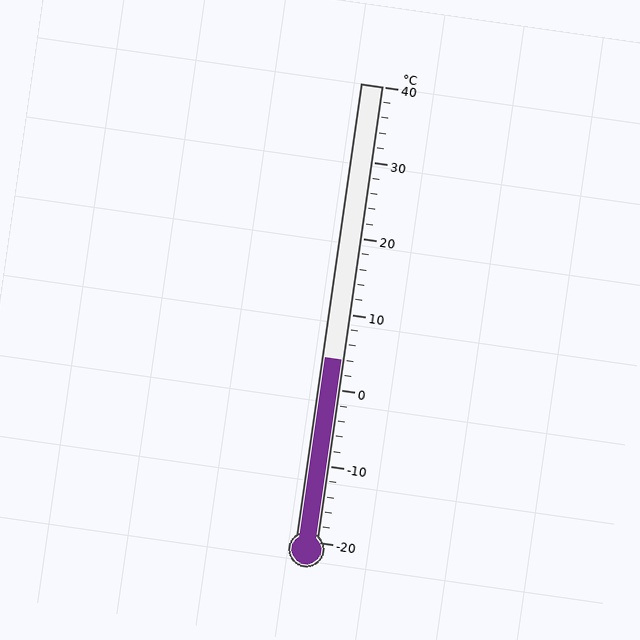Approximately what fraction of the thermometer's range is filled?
The thermometer is filled to approximately 40% of its range.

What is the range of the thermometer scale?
The thermometer scale ranges from -20°C to 40°C.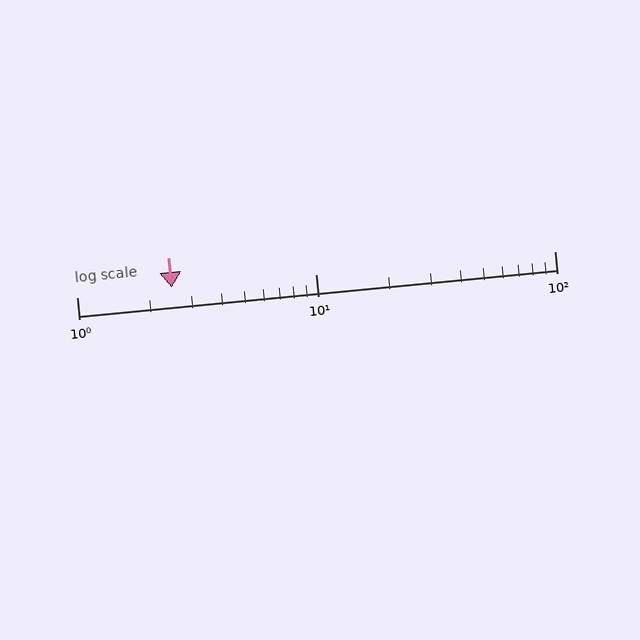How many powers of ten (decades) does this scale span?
The scale spans 2 decades, from 1 to 100.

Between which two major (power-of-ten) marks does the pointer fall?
The pointer is between 1 and 10.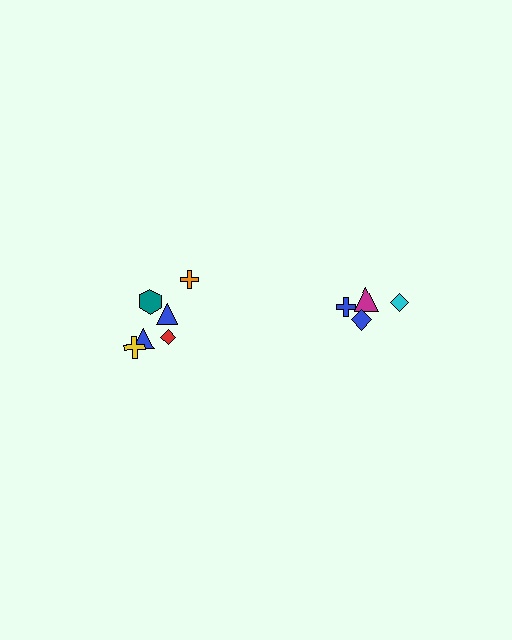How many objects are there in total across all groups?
There are 10 objects.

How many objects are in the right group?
There are 4 objects.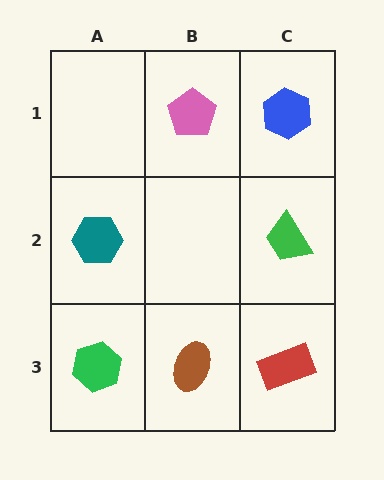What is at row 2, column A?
A teal hexagon.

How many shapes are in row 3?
3 shapes.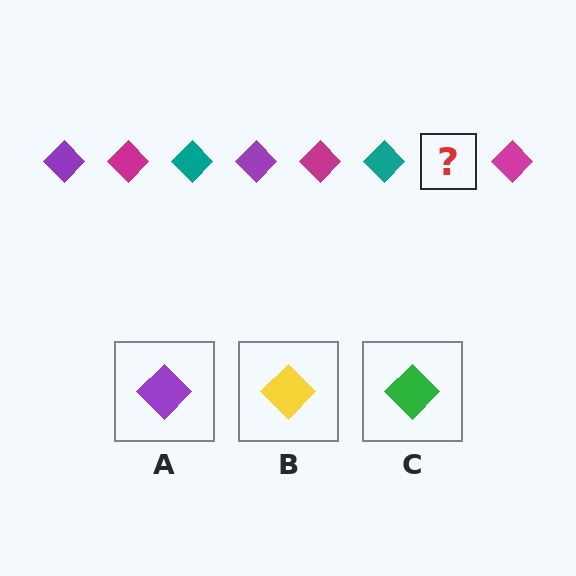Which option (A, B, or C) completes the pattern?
A.